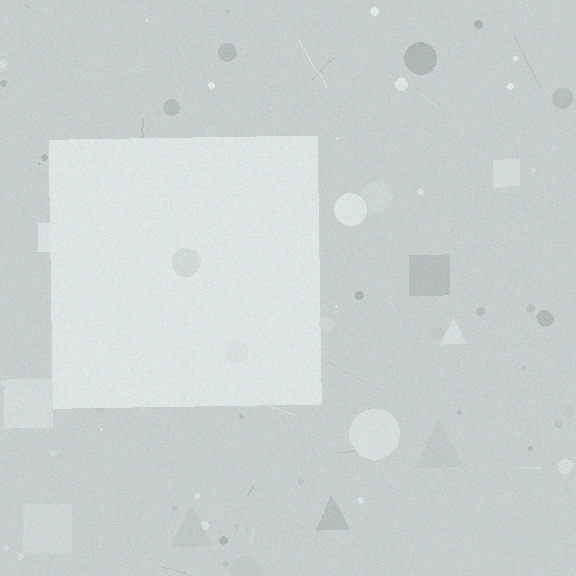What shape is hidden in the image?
A square is hidden in the image.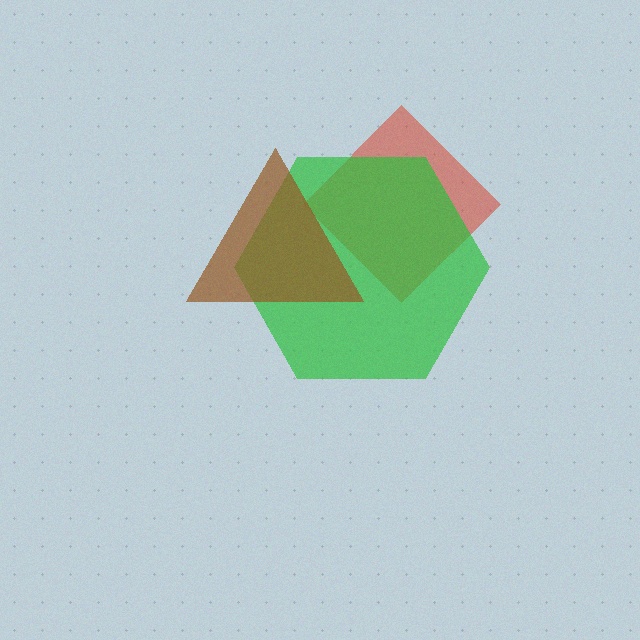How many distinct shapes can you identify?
There are 3 distinct shapes: a red diamond, a green hexagon, a brown triangle.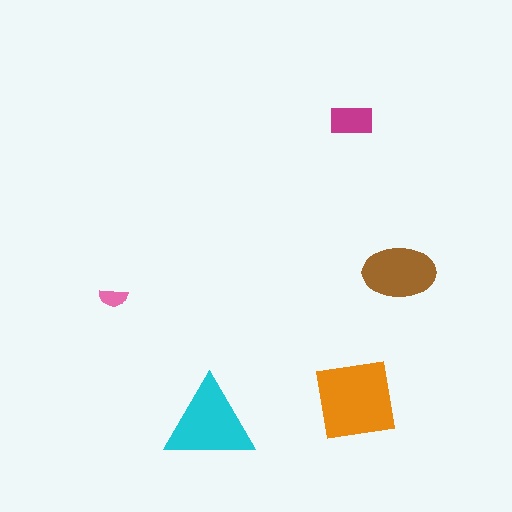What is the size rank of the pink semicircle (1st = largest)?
5th.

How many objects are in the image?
There are 5 objects in the image.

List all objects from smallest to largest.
The pink semicircle, the magenta rectangle, the brown ellipse, the cyan triangle, the orange square.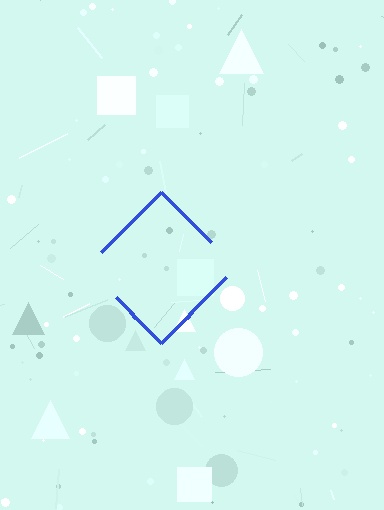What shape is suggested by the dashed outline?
The dashed outline suggests a diamond.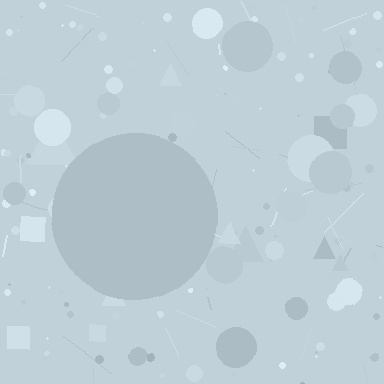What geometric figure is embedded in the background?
A circle is embedded in the background.